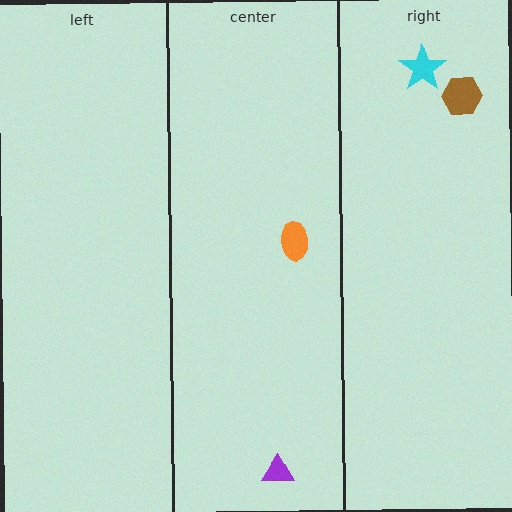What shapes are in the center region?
The purple triangle, the orange ellipse.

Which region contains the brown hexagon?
The right region.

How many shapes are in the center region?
2.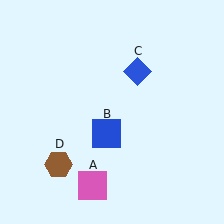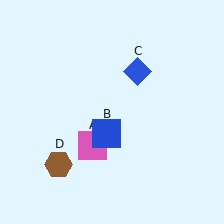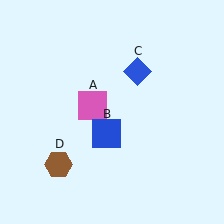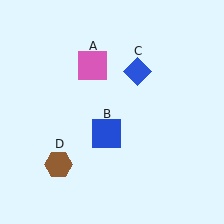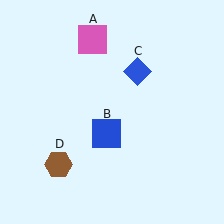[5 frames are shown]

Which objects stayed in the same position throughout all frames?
Blue square (object B) and blue diamond (object C) and brown hexagon (object D) remained stationary.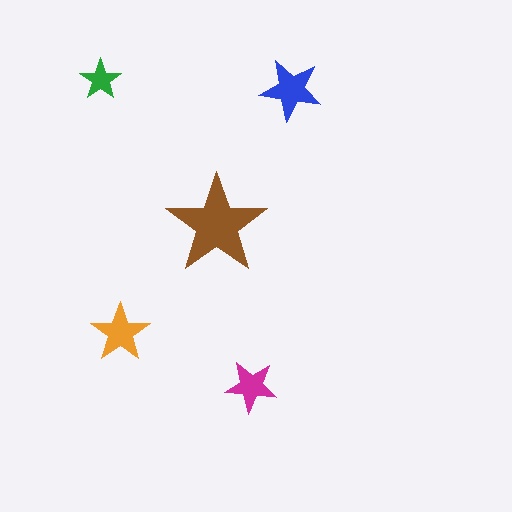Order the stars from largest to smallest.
the brown one, the blue one, the orange one, the magenta one, the green one.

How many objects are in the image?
There are 5 objects in the image.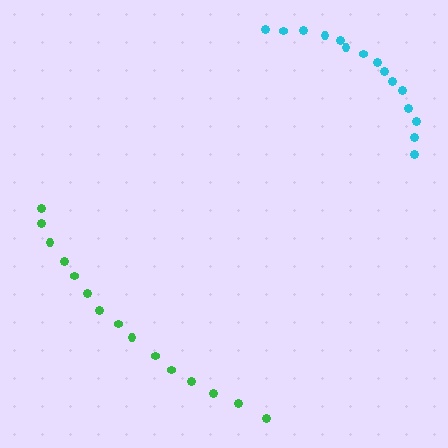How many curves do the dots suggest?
There are 2 distinct paths.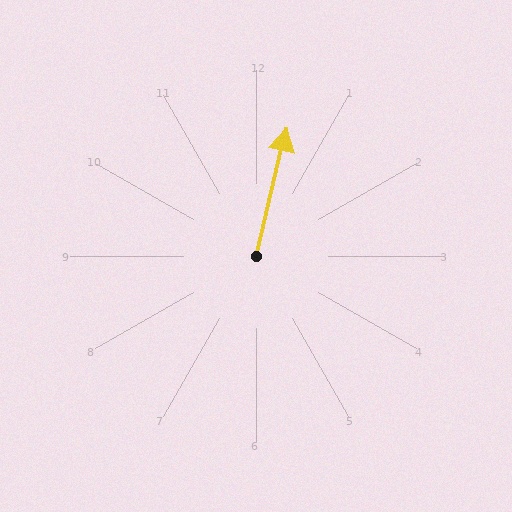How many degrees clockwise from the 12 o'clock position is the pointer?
Approximately 13 degrees.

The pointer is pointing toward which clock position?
Roughly 12 o'clock.